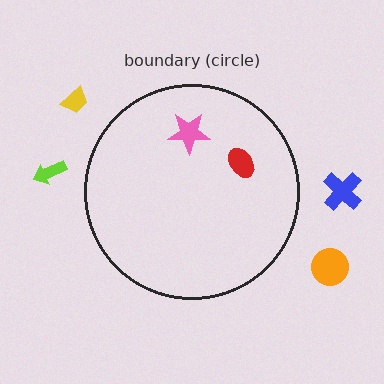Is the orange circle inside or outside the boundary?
Outside.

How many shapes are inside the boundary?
2 inside, 4 outside.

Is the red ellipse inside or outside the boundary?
Inside.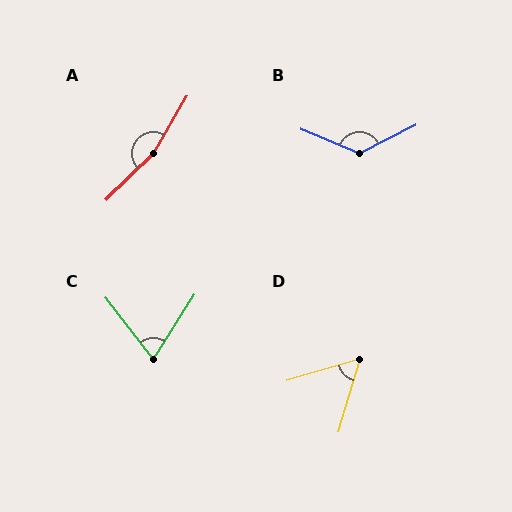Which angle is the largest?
A, at approximately 164 degrees.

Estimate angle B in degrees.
Approximately 130 degrees.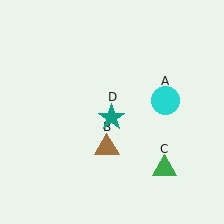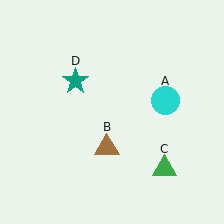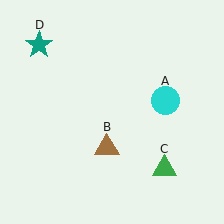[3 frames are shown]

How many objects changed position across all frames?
1 object changed position: teal star (object D).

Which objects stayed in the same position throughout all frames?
Cyan circle (object A) and brown triangle (object B) and green triangle (object C) remained stationary.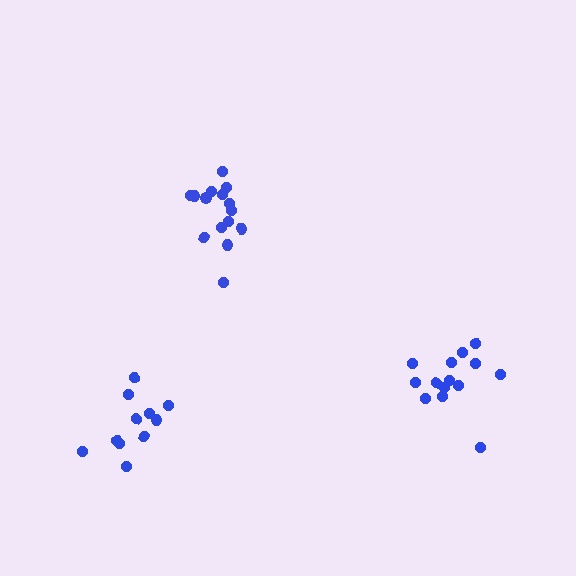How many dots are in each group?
Group 1: 11 dots, Group 2: 15 dots, Group 3: 14 dots (40 total).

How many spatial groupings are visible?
There are 3 spatial groupings.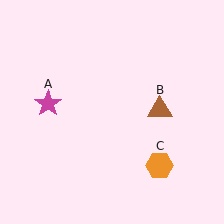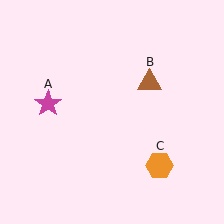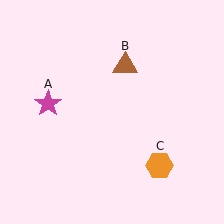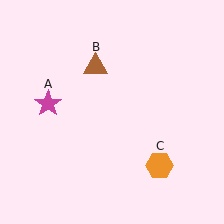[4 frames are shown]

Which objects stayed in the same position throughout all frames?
Magenta star (object A) and orange hexagon (object C) remained stationary.